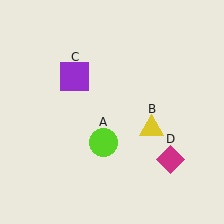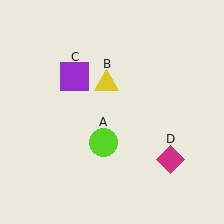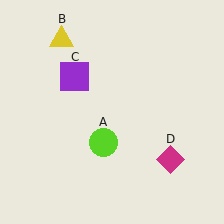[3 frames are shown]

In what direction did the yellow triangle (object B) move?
The yellow triangle (object B) moved up and to the left.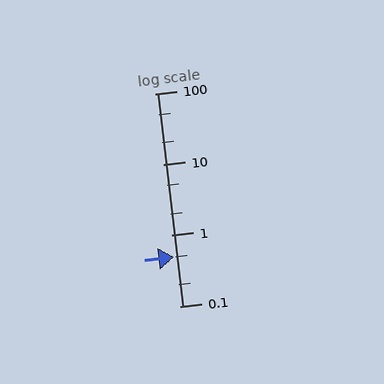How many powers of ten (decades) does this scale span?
The scale spans 3 decades, from 0.1 to 100.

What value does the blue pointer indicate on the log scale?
The pointer indicates approximately 0.5.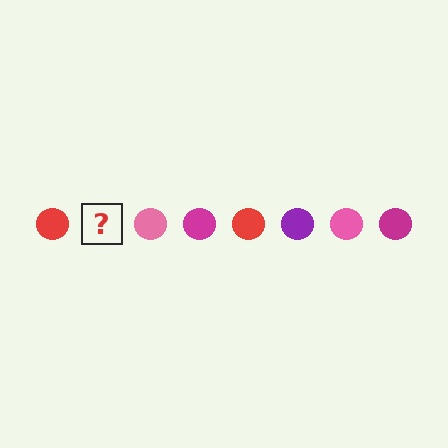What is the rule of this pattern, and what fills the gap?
The rule is that the pattern cycles through red, purple, pink, magenta circles. The gap should be filled with a purple circle.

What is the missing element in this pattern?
The missing element is a purple circle.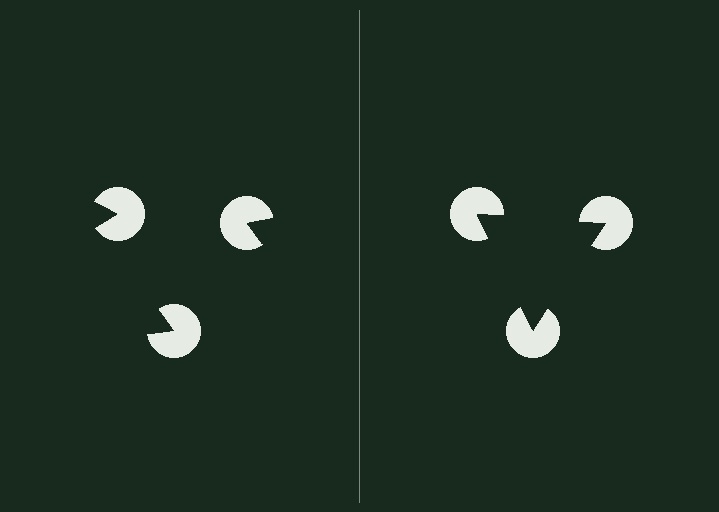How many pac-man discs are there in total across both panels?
6 — 3 on each side.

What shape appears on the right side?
An illusory triangle.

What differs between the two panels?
The pac-man discs are positioned identically on both sides; only the wedge orientations differ. On the right they align to a triangle; on the left they are misaligned.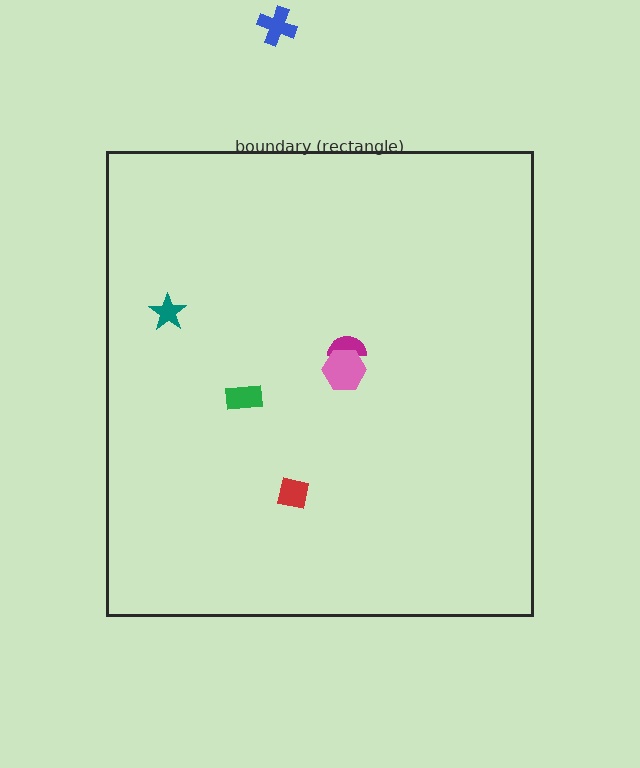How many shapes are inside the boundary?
5 inside, 1 outside.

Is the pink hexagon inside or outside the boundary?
Inside.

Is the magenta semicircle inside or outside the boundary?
Inside.